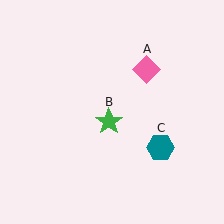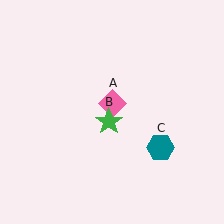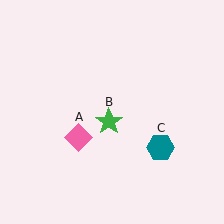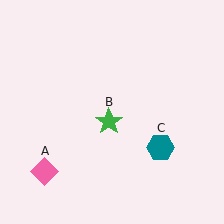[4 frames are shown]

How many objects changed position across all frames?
1 object changed position: pink diamond (object A).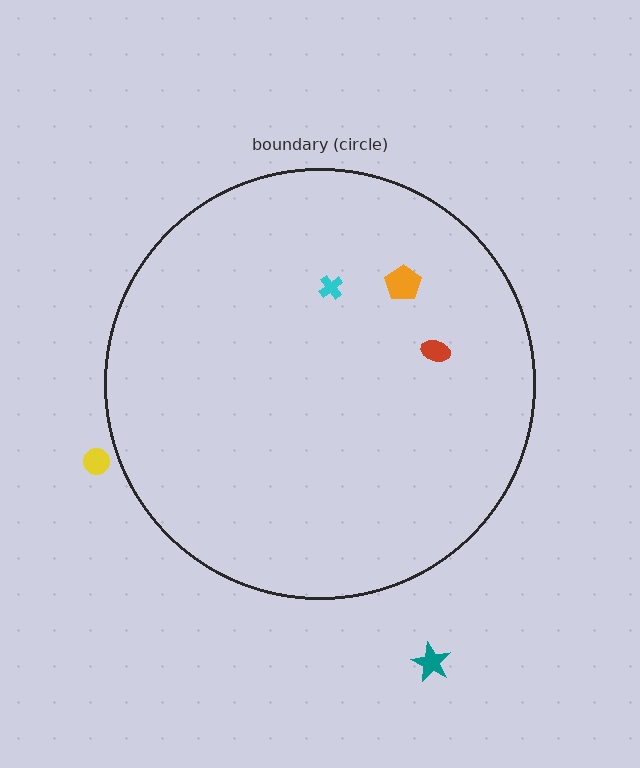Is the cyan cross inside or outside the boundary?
Inside.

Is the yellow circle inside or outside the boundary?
Outside.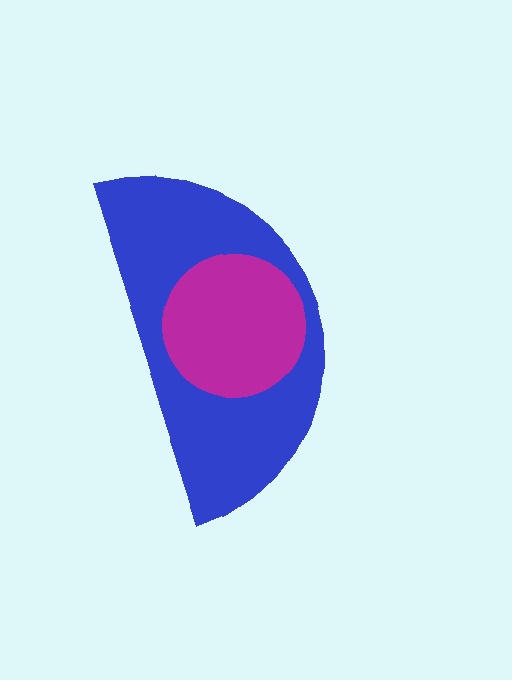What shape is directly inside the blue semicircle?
The magenta circle.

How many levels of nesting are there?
2.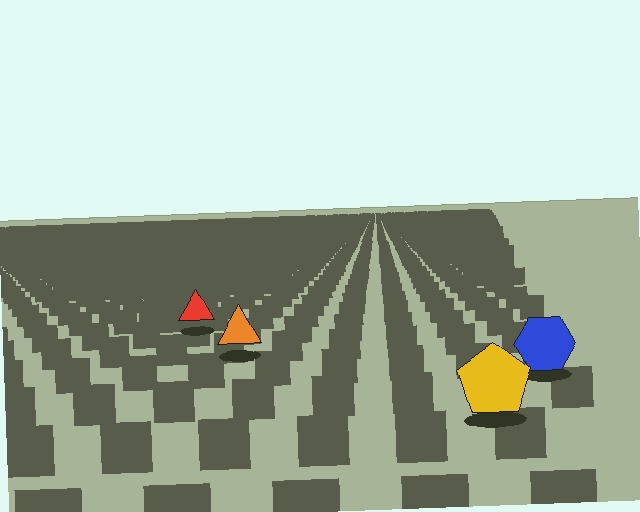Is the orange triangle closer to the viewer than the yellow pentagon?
No. The yellow pentagon is closer — you can tell from the texture gradient: the ground texture is coarser near it.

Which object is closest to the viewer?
The yellow pentagon is closest. The texture marks near it are larger and more spread out.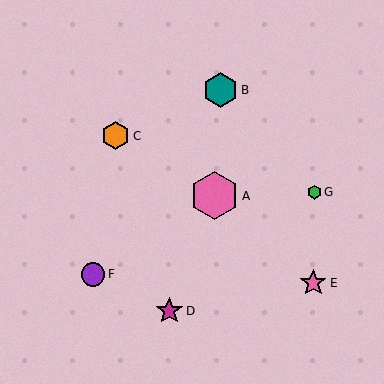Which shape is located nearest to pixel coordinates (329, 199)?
The green hexagon (labeled G) at (315, 192) is nearest to that location.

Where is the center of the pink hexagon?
The center of the pink hexagon is at (215, 196).